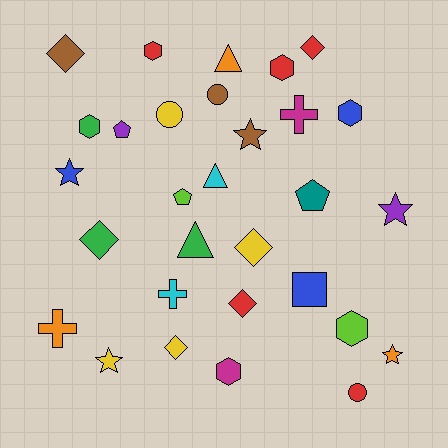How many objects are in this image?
There are 30 objects.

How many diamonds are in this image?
There are 6 diamonds.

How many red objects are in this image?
There are 5 red objects.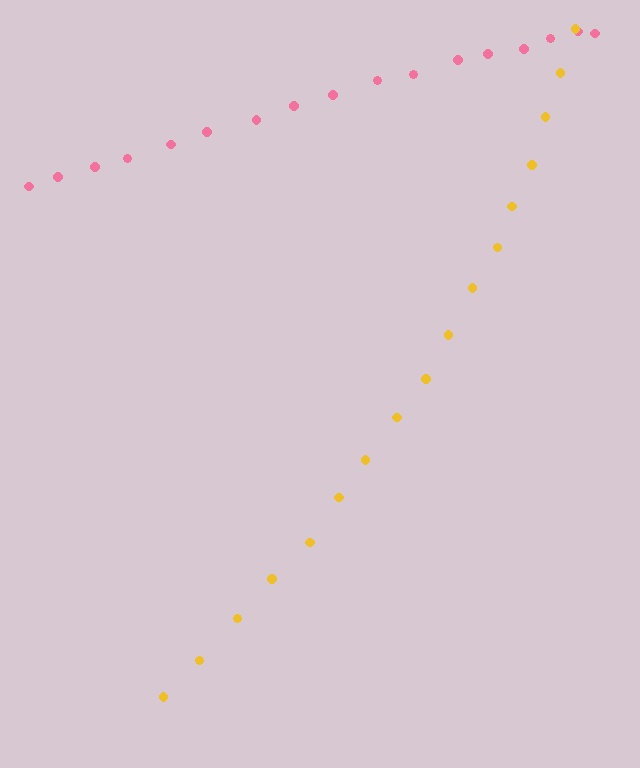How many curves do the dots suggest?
There are 2 distinct paths.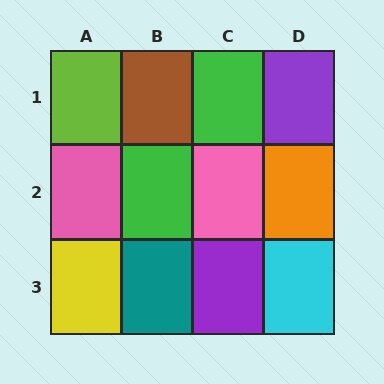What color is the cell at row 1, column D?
Purple.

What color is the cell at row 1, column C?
Green.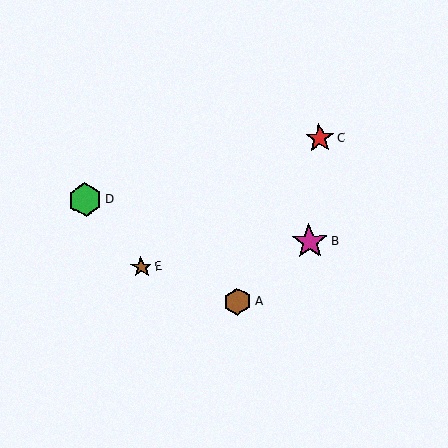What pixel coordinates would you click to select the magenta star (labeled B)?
Click at (310, 241) to select the magenta star B.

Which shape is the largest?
The magenta star (labeled B) is the largest.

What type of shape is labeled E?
Shape E is a brown star.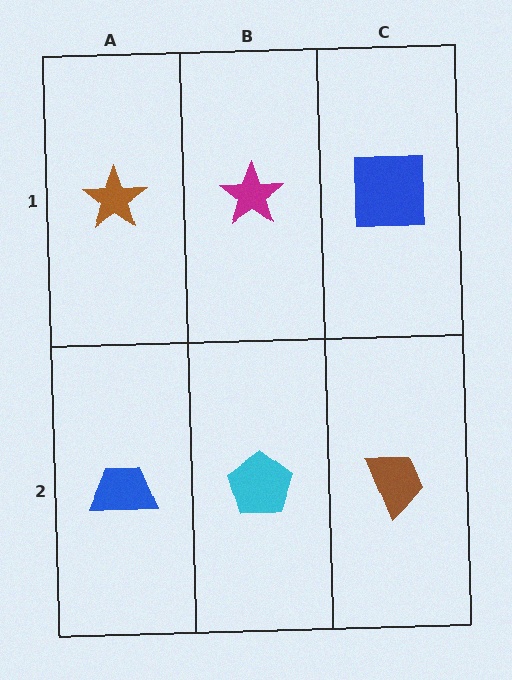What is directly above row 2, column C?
A blue square.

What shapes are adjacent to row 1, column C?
A brown trapezoid (row 2, column C), a magenta star (row 1, column B).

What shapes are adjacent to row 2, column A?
A brown star (row 1, column A), a cyan pentagon (row 2, column B).